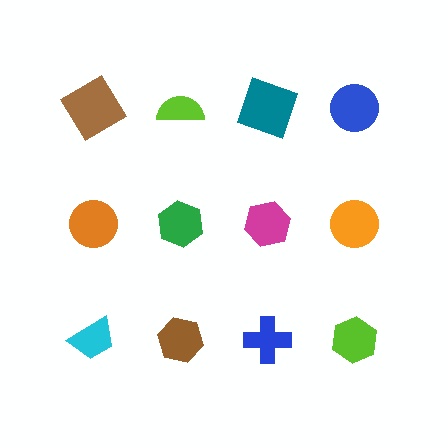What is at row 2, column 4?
An orange circle.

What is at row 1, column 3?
A teal square.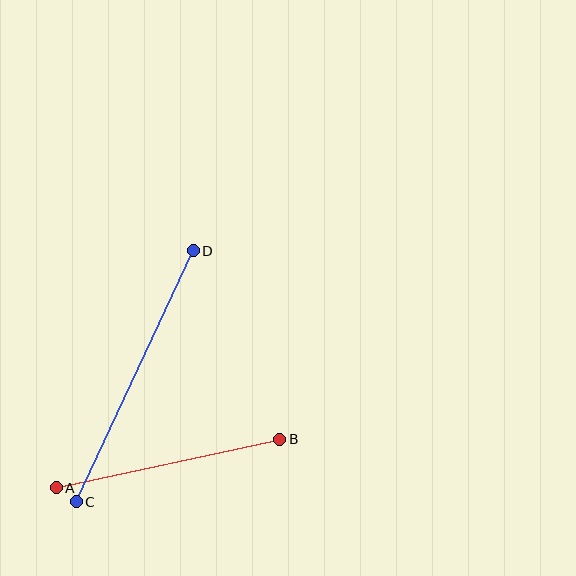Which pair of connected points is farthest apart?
Points C and D are farthest apart.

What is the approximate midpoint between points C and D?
The midpoint is at approximately (135, 376) pixels.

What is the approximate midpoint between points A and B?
The midpoint is at approximately (168, 464) pixels.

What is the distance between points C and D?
The distance is approximately 277 pixels.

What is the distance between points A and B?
The distance is approximately 229 pixels.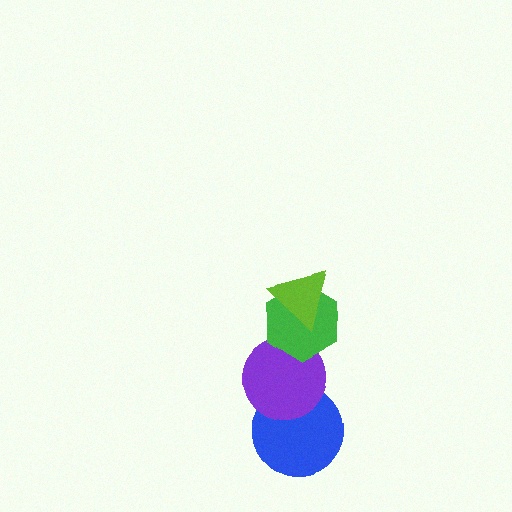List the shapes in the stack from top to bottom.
From top to bottom: the lime triangle, the green hexagon, the purple circle, the blue circle.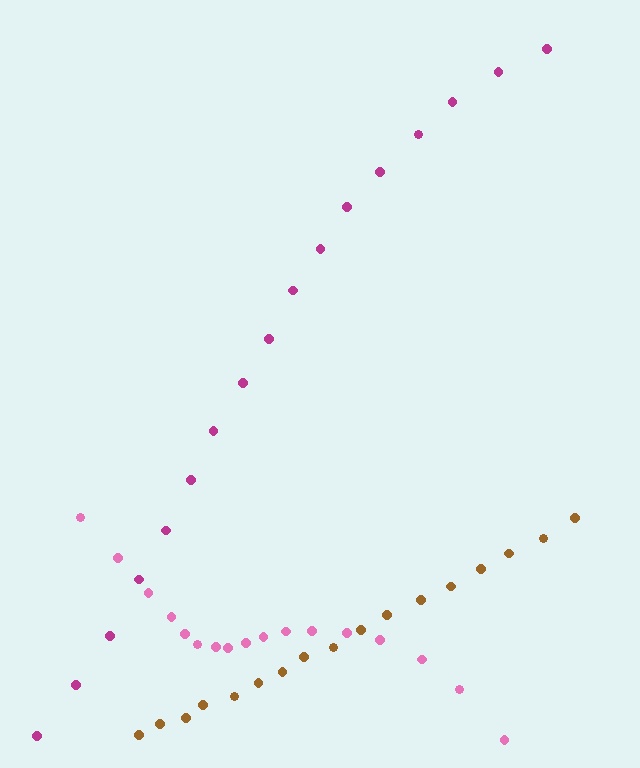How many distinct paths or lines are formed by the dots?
There are 3 distinct paths.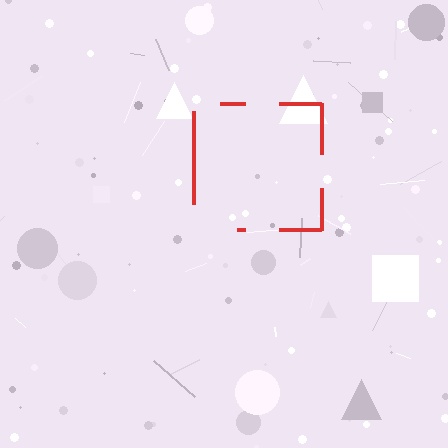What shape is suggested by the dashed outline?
The dashed outline suggests a square.